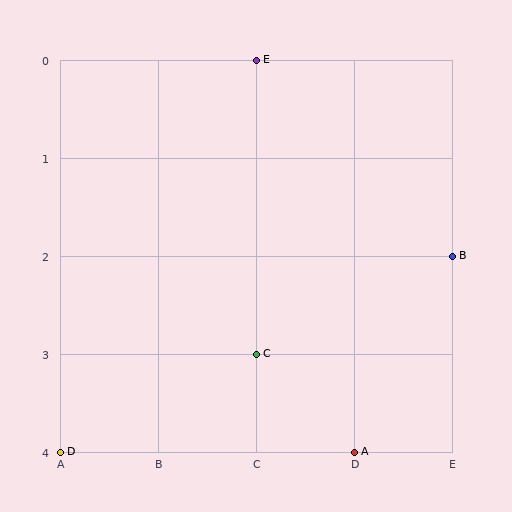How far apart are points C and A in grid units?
Points C and A are 1 column and 1 row apart (about 1.4 grid units diagonally).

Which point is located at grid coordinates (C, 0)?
Point E is at (C, 0).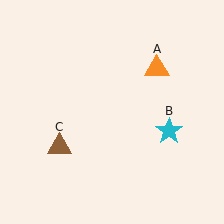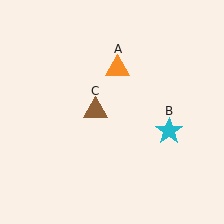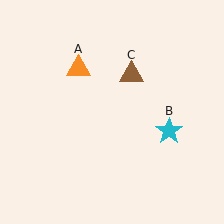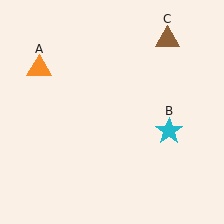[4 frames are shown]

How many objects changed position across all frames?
2 objects changed position: orange triangle (object A), brown triangle (object C).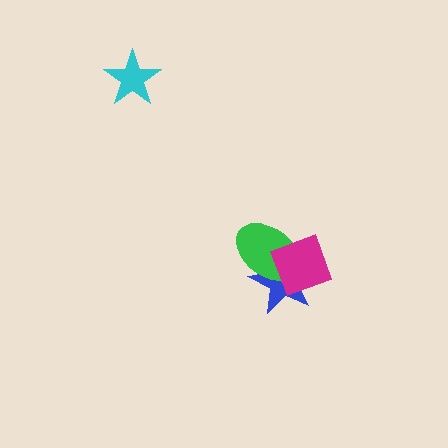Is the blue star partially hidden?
Yes, it is partially covered by another shape.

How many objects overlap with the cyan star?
0 objects overlap with the cyan star.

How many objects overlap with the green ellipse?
2 objects overlap with the green ellipse.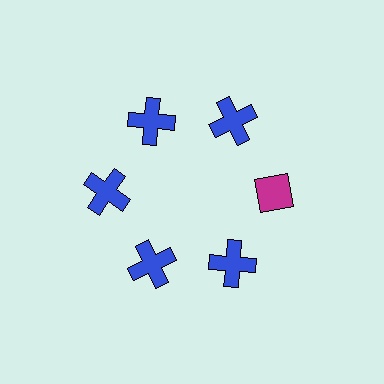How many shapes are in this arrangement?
There are 6 shapes arranged in a ring pattern.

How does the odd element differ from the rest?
It differs in both color (magenta instead of blue) and shape (diamond instead of cross).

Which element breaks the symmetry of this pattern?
The magenta diamond at roughly the 3 o'clock position breaks the symmetry. All other shapes are blue crosses.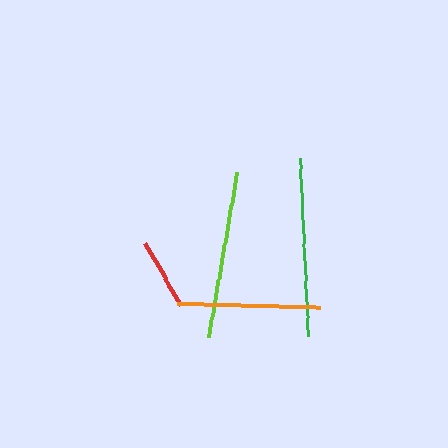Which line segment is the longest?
The green line is the longest at approximately 178 pixels.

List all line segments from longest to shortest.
From longest to shortest: green, lime, orange, red.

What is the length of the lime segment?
The lime segment is approximately 166 pixels long.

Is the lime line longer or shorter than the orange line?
The lime line is longer than the orange line.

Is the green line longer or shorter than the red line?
The green line is longer than the red line.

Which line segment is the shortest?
The red line is the shortest at approximately 71 pixels.